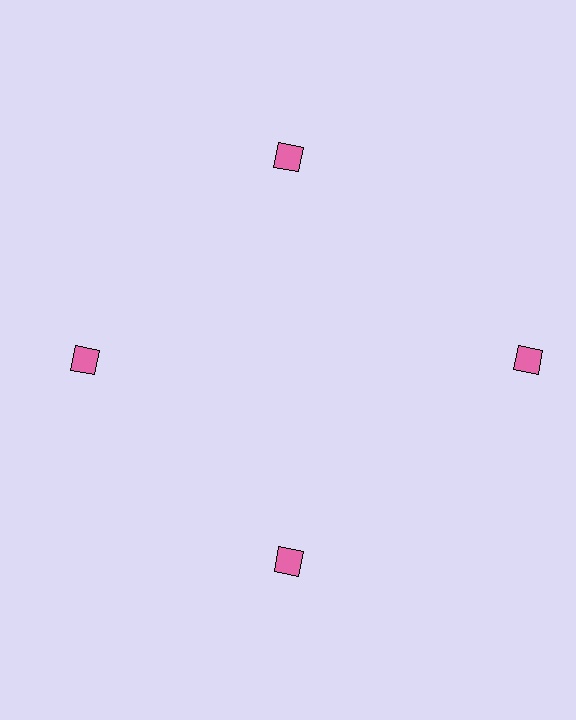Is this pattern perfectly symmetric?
No. The 4 pink diamonds are arranged in a ring, but one element near the 3 o'clock position is pushed outward from the center, breaking the 4-fold rotational symmetry.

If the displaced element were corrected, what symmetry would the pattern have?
It would have 4-fold rotational symmetry — the pattern would map onto itself every 90 degrees.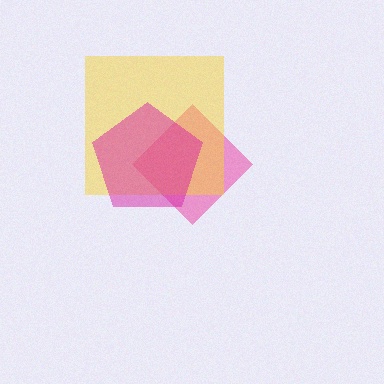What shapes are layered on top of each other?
The layered shapes are: a pink diamond, a yellow square, a magenta pentagon.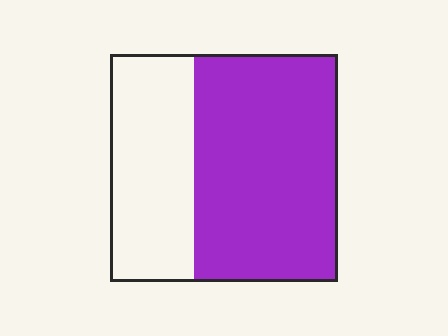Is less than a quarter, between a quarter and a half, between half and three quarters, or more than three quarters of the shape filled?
Between half and three quarters.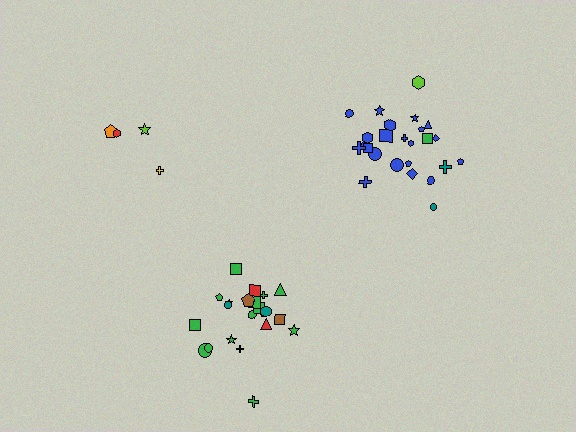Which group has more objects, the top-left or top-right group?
The top-right group.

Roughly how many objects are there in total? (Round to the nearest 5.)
Roughly 50 objects in total.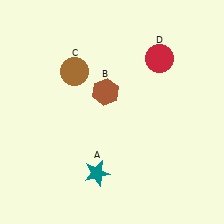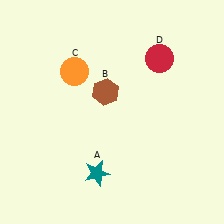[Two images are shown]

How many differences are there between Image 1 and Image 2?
There is 1 difference between the two images.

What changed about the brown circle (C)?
In Image 1, C is brown. In Image 2, it changed to orange.